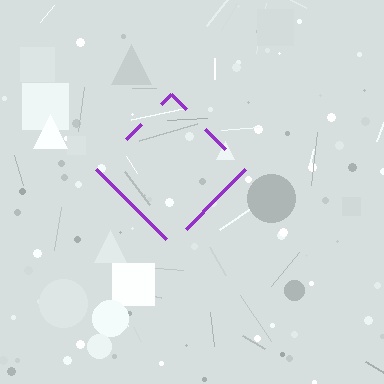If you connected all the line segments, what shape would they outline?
They would outline a diamond.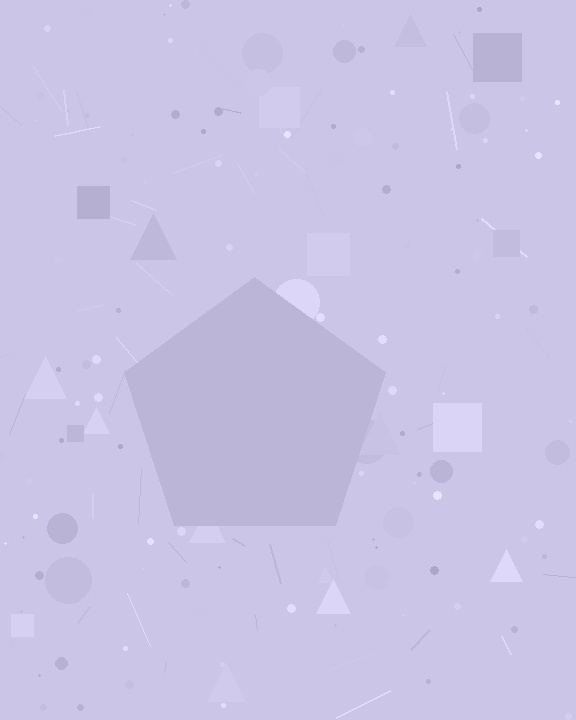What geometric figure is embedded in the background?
A pentagon is embedded in the background.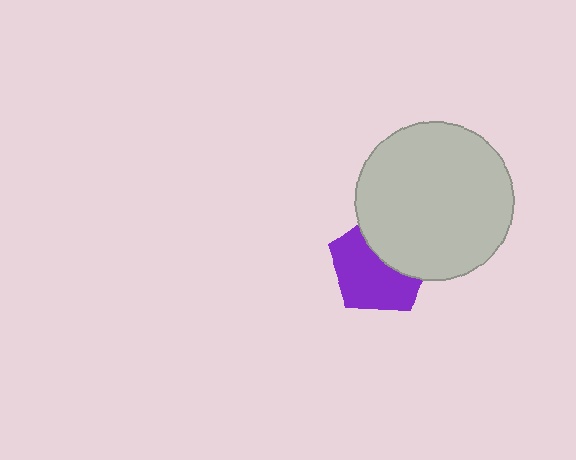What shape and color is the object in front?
The object in front is a light gray circle.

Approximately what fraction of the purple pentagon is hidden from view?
Roughly 39% of the purple pentagon is hidden behind the light gray circle.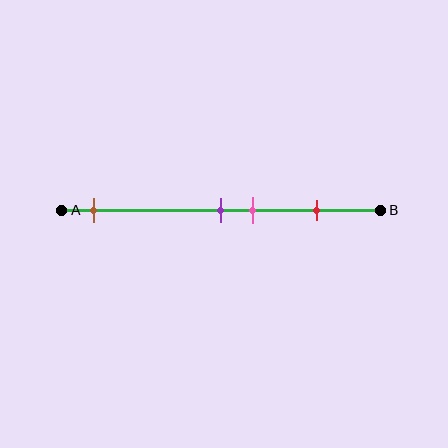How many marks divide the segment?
There are 4 marks dividing the segment.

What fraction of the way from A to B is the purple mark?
The purple mark is approximately 50% (0.5) of the way from A to B.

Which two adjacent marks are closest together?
The purple and pink marks are the closest adjacent pair.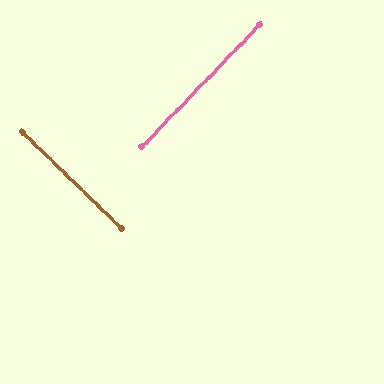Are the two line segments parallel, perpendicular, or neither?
Perpendicular — they meet at approximately 90°.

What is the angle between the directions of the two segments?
Approximately 90 degrees.